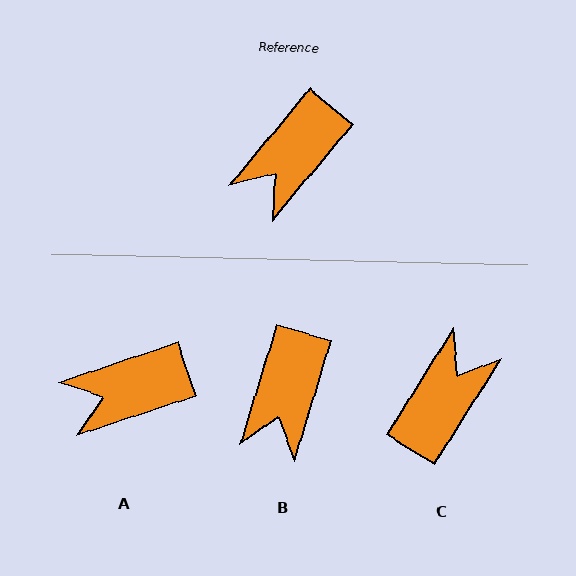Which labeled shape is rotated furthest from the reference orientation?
C, about 172 degrees away.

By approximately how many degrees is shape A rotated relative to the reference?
Approximately 32 degrees clockwise.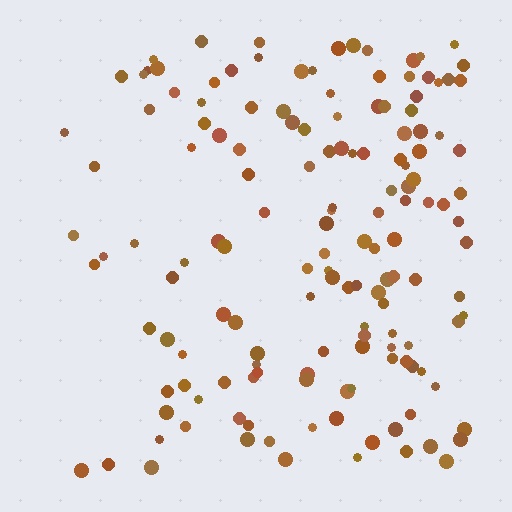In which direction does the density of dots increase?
From left to right, with the right side densest.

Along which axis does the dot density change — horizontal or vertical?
Horizontal.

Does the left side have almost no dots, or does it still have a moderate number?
Still a moderate number, just noticeably fewer than the right.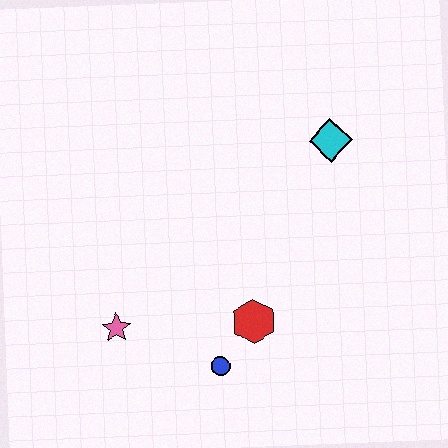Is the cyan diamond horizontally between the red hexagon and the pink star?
No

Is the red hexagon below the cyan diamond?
Yes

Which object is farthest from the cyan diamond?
The pink star is farthest from the cyan diamond.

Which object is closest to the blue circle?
The red hexagon is closest to the blue circle.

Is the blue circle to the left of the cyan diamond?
Yes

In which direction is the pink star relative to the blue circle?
The pink star is to the left of the blue circle.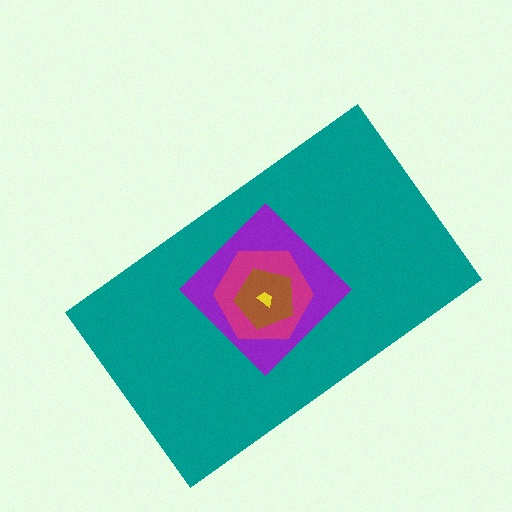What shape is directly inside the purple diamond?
The magenta hexagon.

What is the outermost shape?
The teal rectangle.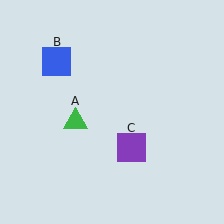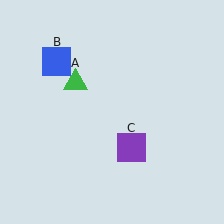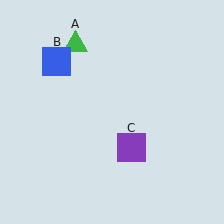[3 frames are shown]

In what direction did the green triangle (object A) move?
The green triangle (object A) moved up.